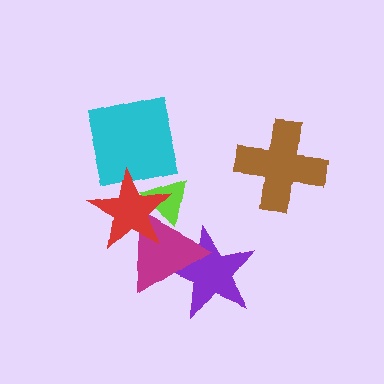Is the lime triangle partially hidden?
Yes, it is partially covered by another shape.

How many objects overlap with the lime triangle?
2 objects overlap with the lime triangle.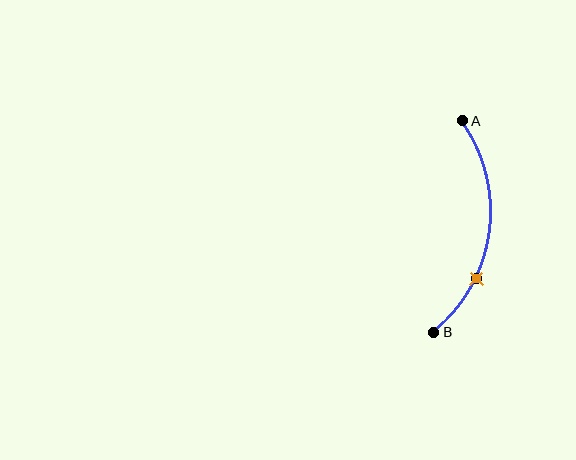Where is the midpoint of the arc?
The arc midpoint is the point on the curve farthest from the straight line joining A and B. It sits to the right of that line.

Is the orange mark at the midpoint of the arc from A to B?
No. The orange mark lies on the arc but is closer to endpoint B. The arc midpoint would be at the point on the curve equidistant along the arc from both A and B.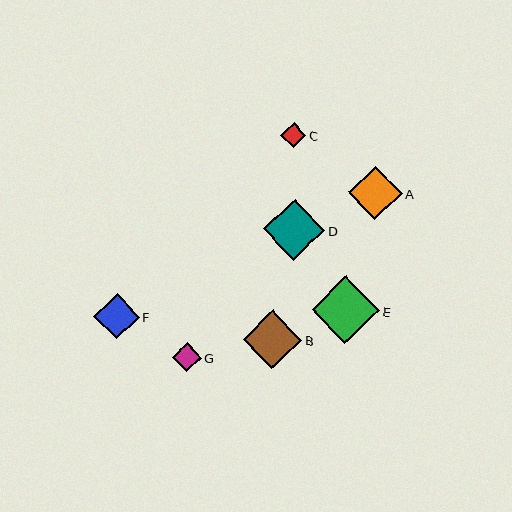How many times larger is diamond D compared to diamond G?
Diamond D is approximately 2.1 times the size of diamond G.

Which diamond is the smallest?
Diamond C is the smallest with a size of approximately 25 pixels.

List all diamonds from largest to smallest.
From largest to smallest: E, D, B, A, F, G, C.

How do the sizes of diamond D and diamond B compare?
Diamond D and diamond B are approximately the same size.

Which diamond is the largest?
Diamond E is the largest with a size of approximately 67 pixels.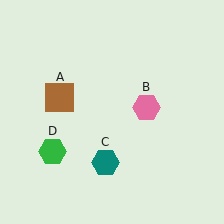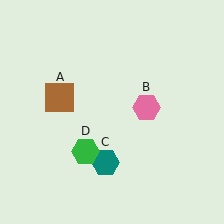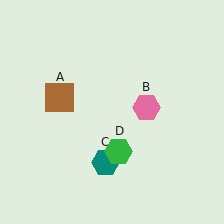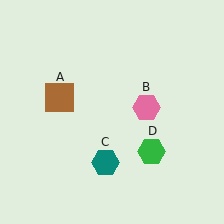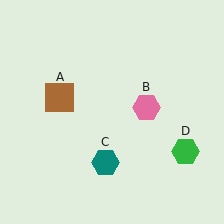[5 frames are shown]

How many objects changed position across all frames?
1 object changed position: green hexagon (object D).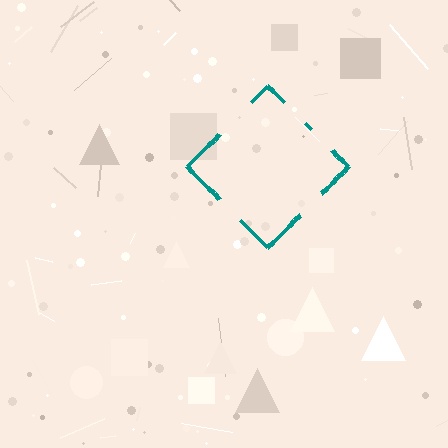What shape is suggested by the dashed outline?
The dashed outline suggests a diamond.